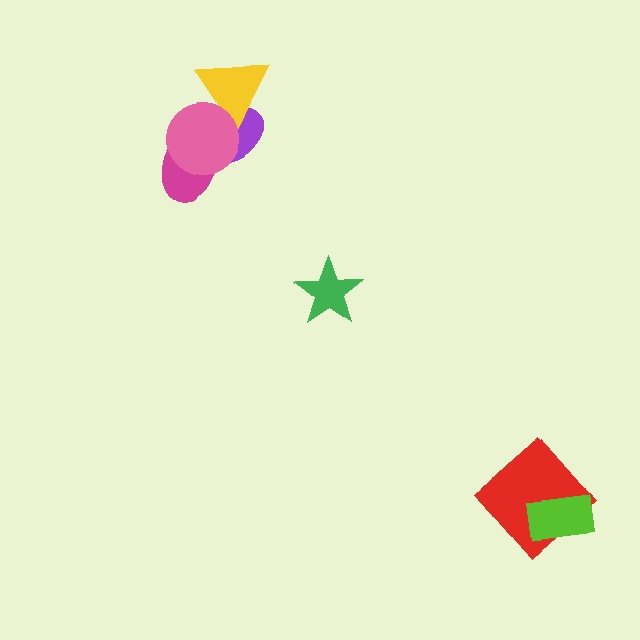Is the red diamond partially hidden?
Yes, it is partially covered by another shape.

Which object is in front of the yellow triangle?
The pink circle is in front of the yellow triangle.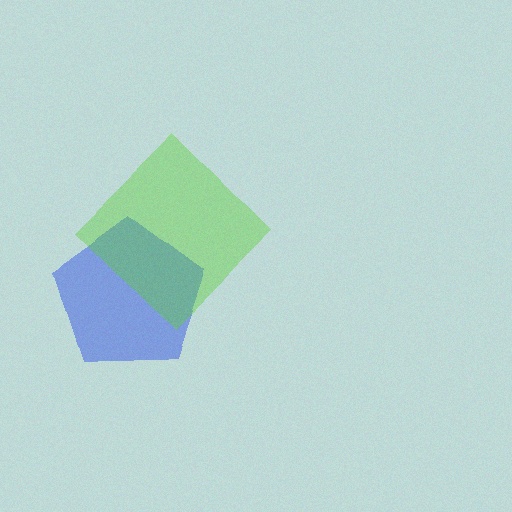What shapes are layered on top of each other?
The layered shapes are: a blue pentagon, a lime diamond.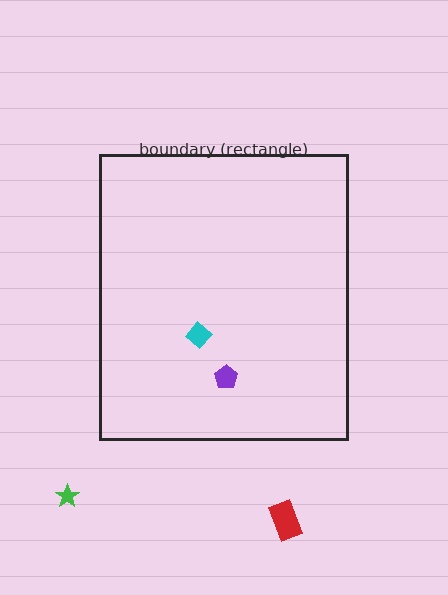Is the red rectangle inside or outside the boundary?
Outside.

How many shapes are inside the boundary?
2 inside, 2 outside.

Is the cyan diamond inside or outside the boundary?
Inside.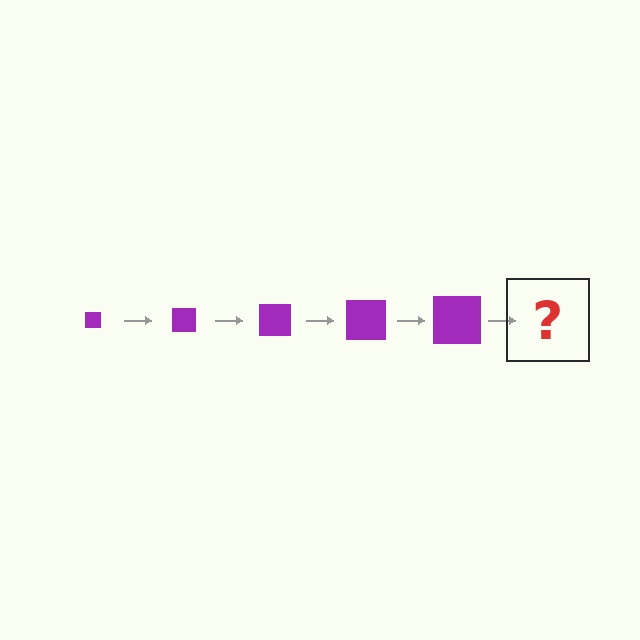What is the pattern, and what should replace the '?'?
The pattern is that the square gets progressively larger each step. The '?' should be a purple square, larger than the previous one.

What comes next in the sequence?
The next element should be a purple square, larger than the previous one.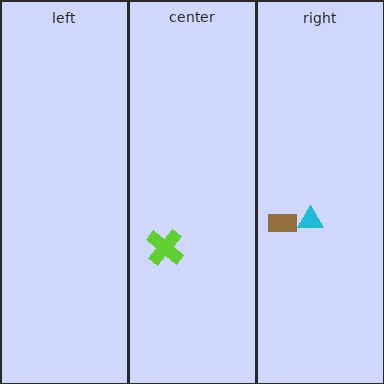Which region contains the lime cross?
The center region.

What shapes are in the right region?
The cyan triangle, the brown rectangle.